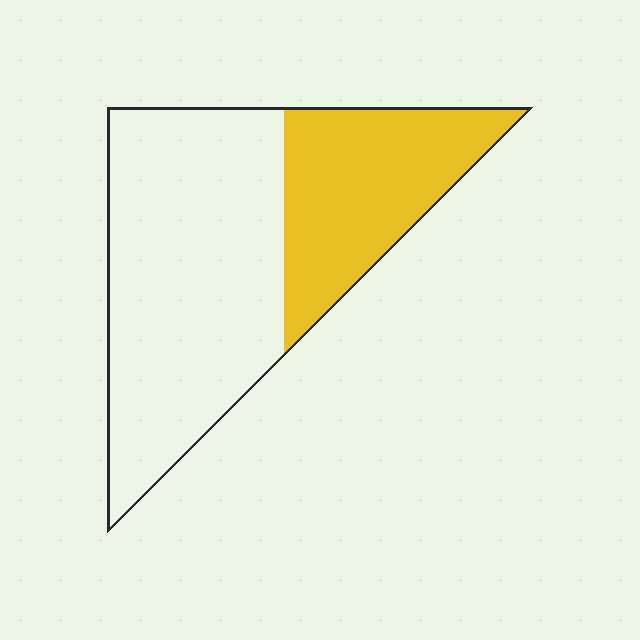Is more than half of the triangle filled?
No.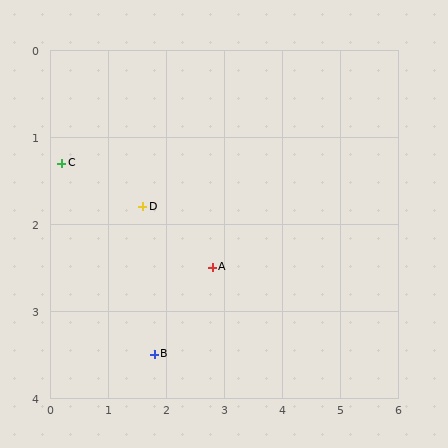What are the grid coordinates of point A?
Point A is at approximately (2.8, 2.5).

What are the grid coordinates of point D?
Point D is at approximately (1.6, 1.8).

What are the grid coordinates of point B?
Point B is at approximately (1.8, 3.5).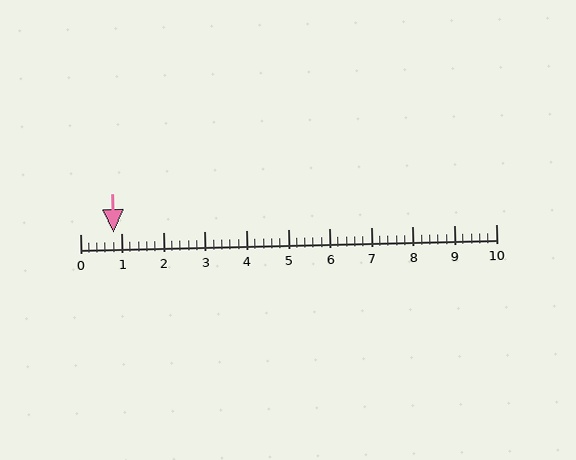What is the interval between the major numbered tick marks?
The major tick marks are spaced 1 units apart.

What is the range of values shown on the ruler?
The ruler shows values from 0 to 10.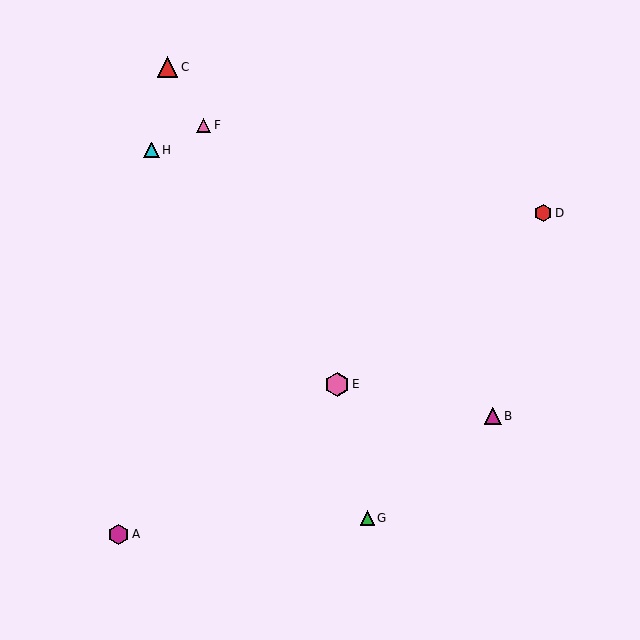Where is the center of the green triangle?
The center of the green triangle is at (367, 518).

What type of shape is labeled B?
Shape B is a magenta triangle.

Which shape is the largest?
The pink hexagon (labeled E) is the largest.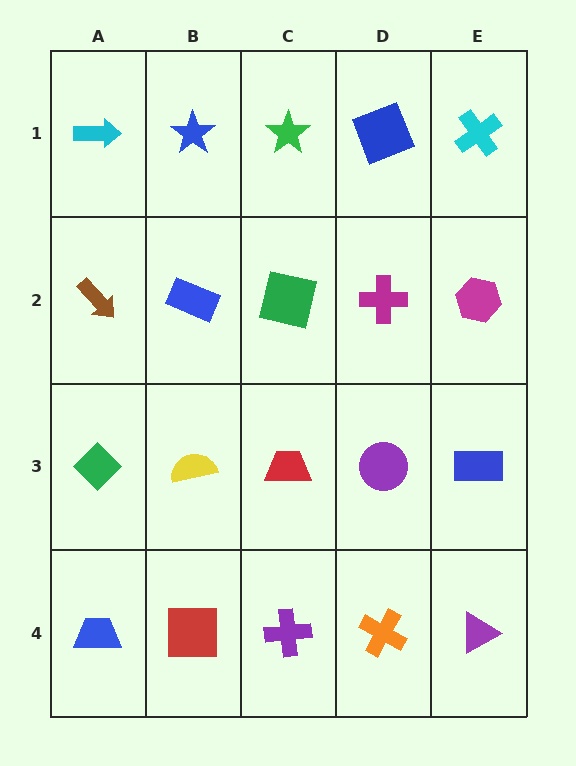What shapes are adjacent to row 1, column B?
A blue rectangle (row 2, column B), a cyan arrow (row 1, column A), a green star (row 1, column C).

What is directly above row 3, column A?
A brown arrow.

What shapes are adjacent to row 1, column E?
A magenta hexagon (row 2, column E), a blue square (row 1, column D).